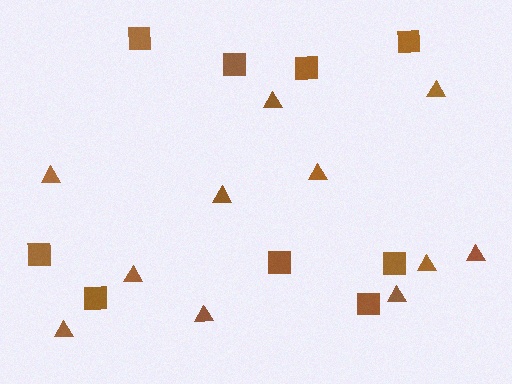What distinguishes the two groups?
There are 2 groups: one group of squares (9) and one group of triangles (11).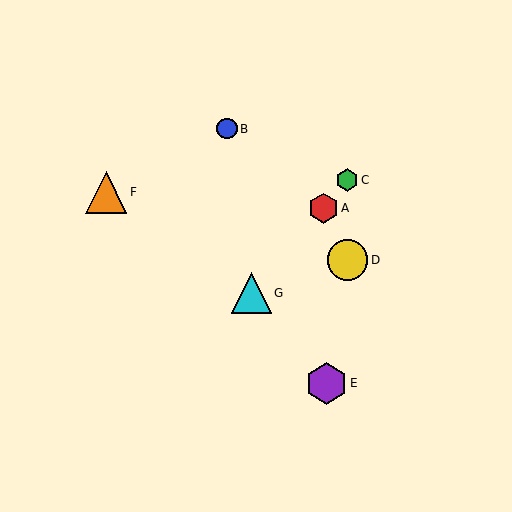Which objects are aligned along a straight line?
Objects A, C, G are aligned along a straight line.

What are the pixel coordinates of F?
Object F is at (106, 192).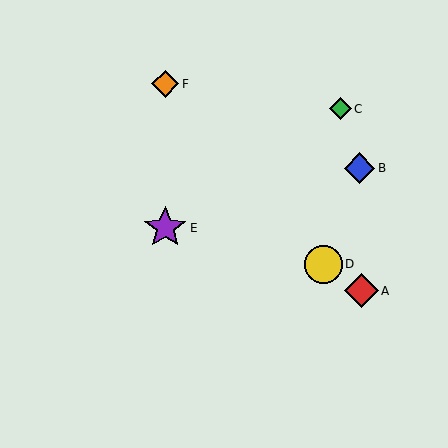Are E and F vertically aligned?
Yes, both are at x≈165.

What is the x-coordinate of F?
Object F is at x≈165.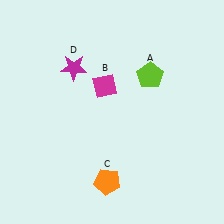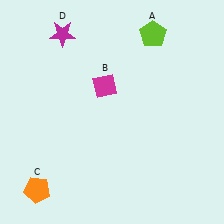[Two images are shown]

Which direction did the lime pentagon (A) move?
The lime pentagon (A) moved up.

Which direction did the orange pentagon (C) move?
The orange pentagon (C) moved left.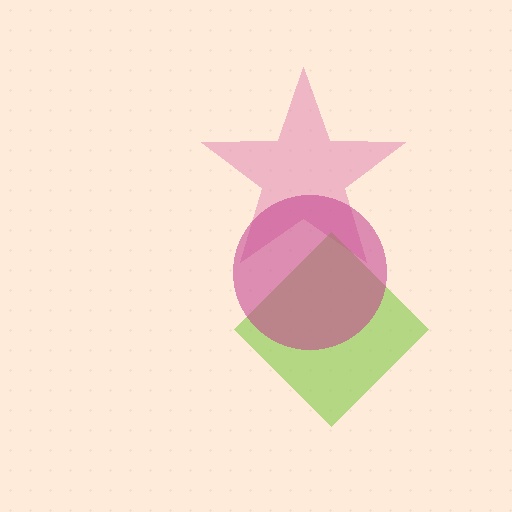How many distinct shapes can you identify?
There are 3 distinct shapes: a pink star, a lime diamond, a magenta circle.